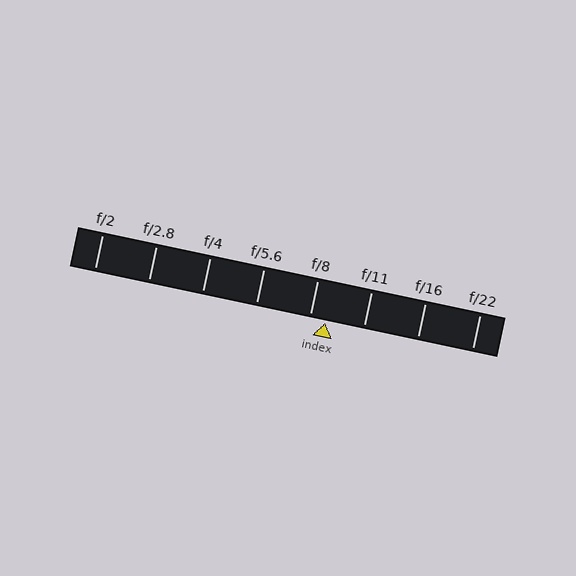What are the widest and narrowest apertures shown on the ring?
The widest aperture shown is f/2 and the narrowest is f/22.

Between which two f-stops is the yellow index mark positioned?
The index mark is between f/8 and f/11.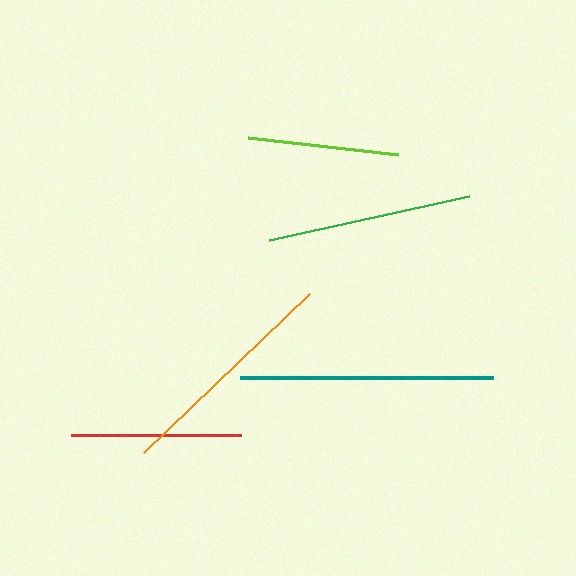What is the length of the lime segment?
The lime segment is approximately 150 pixels long.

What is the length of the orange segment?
The orange segment is approximately 230 pixels long.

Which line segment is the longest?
The teal line is the longest at approximately 253 pixels.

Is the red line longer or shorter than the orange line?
The orange line is longer than the red line.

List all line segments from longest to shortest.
From longest to shortest: teal, orange, green, red, lime.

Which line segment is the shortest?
The lime line is the shortest at approximately 150 pixels.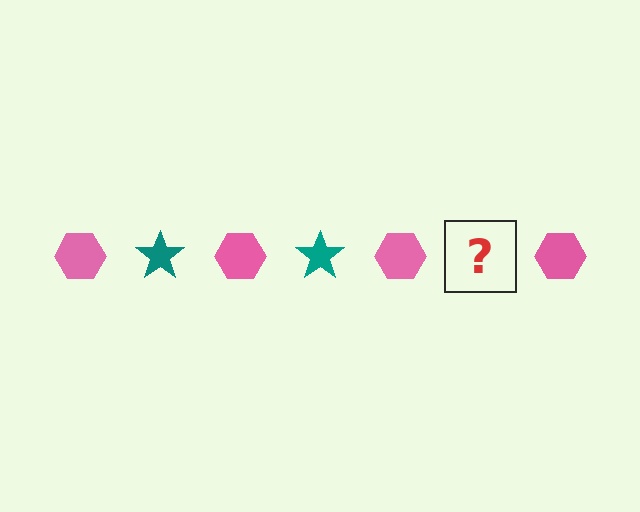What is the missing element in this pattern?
The missing element is a teal star.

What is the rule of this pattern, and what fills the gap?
The rule is that the pattern alternates between pink hexagon and teal star. The gap should be filled with a teal star.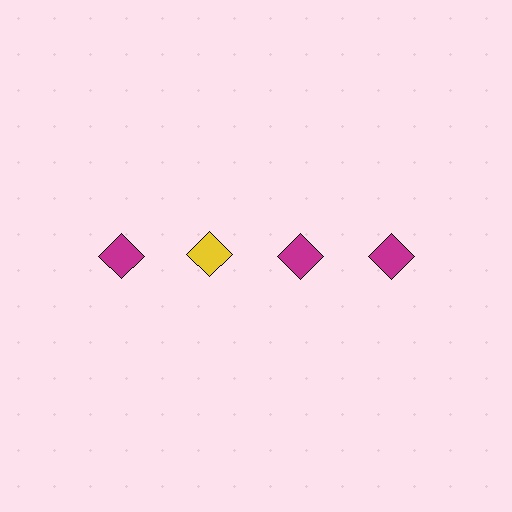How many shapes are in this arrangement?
There are 4 shapes arranged in a grid pattern.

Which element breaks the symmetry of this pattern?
The yellow diamond in the top row, second from left column breaks the symmetry. All other shapes are magenta diamonds.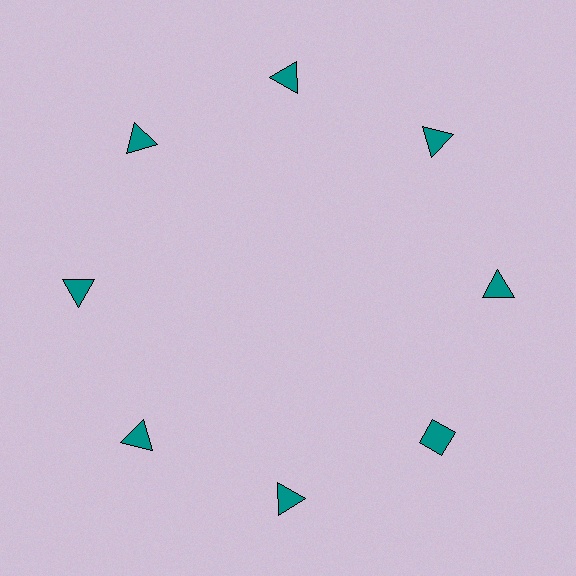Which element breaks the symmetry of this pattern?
The teal diamond at roughly the 4 o'clock position breaks the symmetry. All other shapes are teal triangles.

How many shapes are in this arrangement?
There are 8 shapes arranged in a ring pattern.